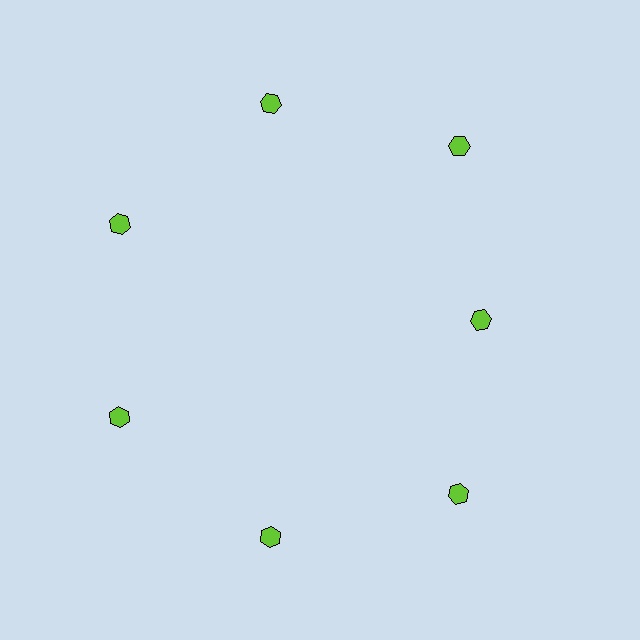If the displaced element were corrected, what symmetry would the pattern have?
It would have 7-fold rotational symmetry — the pattern would map onto itself every 51 degrees.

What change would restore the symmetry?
The symmetry would be restored by moving it outward, back onto the ring so that all 7 hexagons sit at equal angles and equal distance from the center.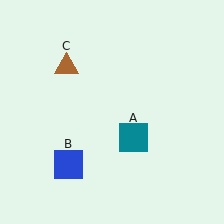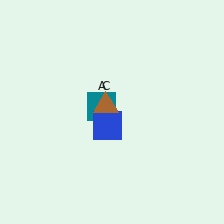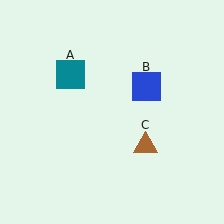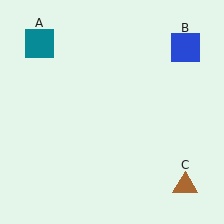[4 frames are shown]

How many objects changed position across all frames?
3 objects changed position: teal square (object A), blue square (object B), brown triangle (object C).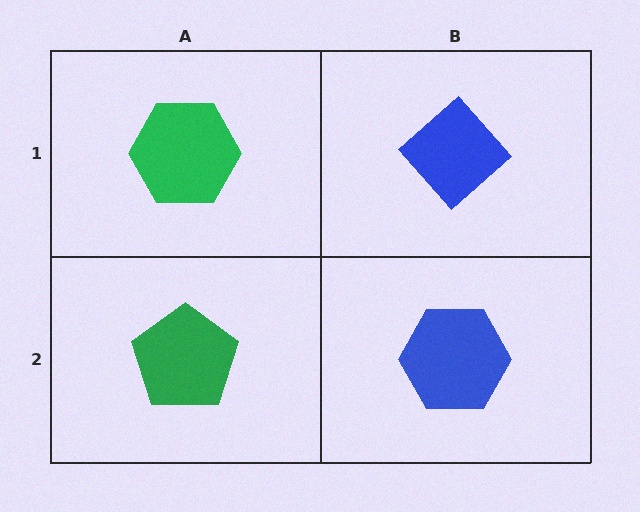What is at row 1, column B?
A blue diamond.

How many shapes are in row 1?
2 shapes.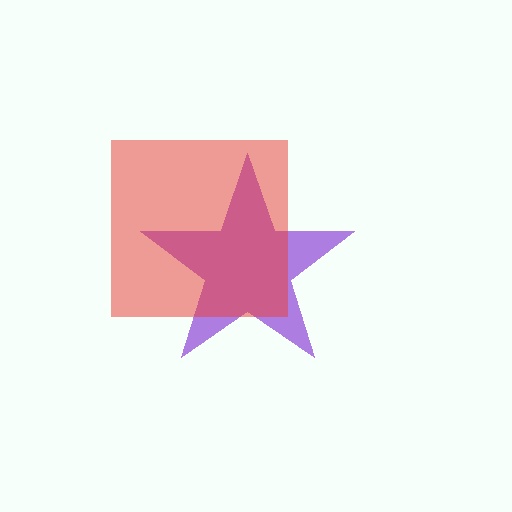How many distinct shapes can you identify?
There are 2 distinct shapes: a purple star, a red square.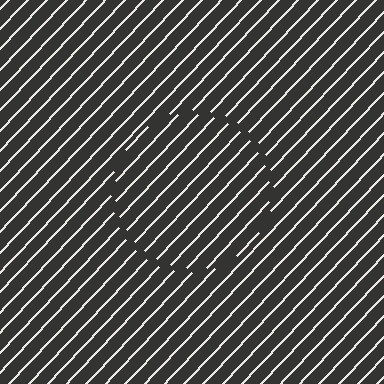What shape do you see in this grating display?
An illusory circle. The interior of the shape contains the same grating, shifted by half a period — the contour is defined by the phase discontinuity where line-ends from the inner and outer gratings abut.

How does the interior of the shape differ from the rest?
The interior of the shape contains the same grating, shifted by half a period — the contour is defined by the phase discontinuity where line-ends from the inner and outer gratings abut.